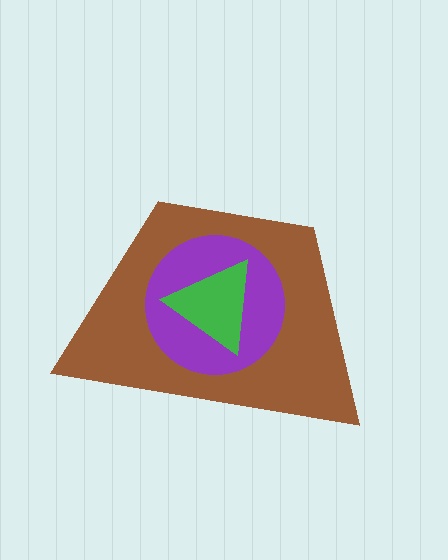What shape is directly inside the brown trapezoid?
The purple circle.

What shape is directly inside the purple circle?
The green triangle.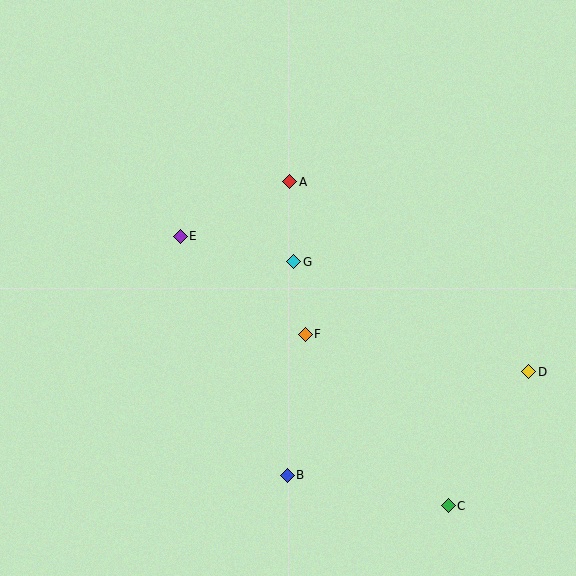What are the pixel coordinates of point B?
Point B is at (287, 475).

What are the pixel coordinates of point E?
Point E is at (180, 236).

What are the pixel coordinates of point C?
Point C is at (448, 506).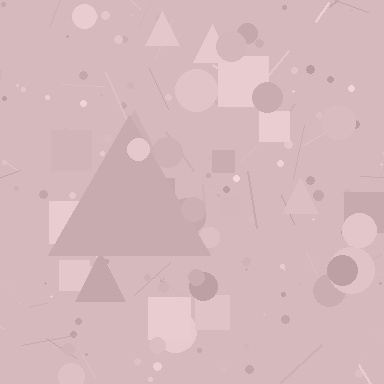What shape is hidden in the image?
A triangle is hidden in the image.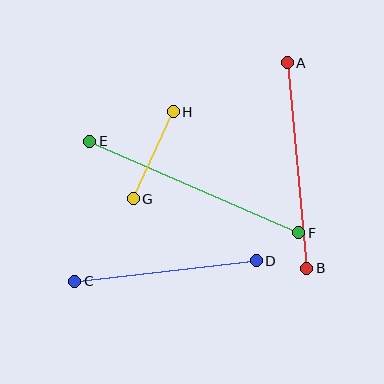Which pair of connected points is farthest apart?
Points E and F are farthest apart.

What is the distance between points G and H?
The distance is approximately 95 pixels.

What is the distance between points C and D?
The distance is approximately 183 pixels.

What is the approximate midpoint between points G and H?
The midpoint is at approximately (153, 155) pixels.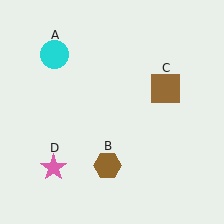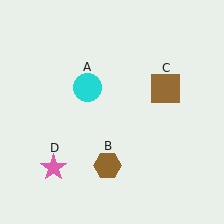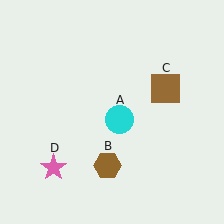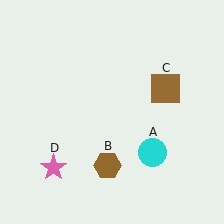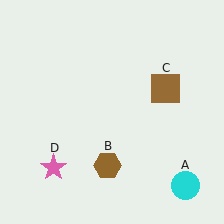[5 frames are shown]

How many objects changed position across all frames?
1 object changed position: cyan circle (object A).